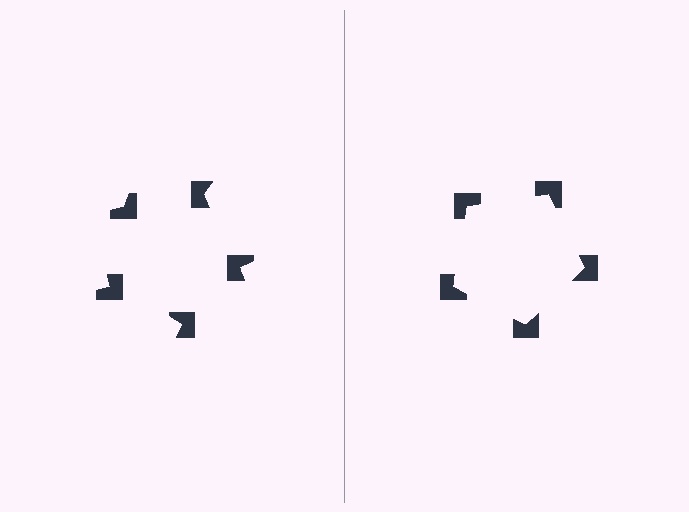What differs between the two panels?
The notched squares are positioned identically on both sides; only the wedge orientations differ. On the right they align to a pentagon; on the left they are misaligned.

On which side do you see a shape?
An illusory pentagon appears on the right side. On the left side the wedge cuts are rotated, so no coherent shape forms.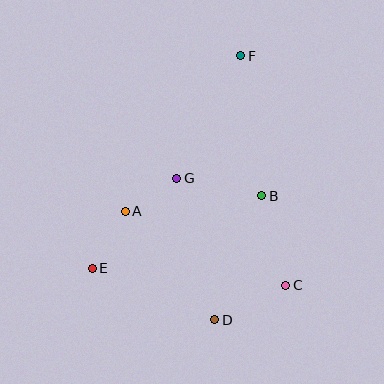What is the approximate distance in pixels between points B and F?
The distance between B and F is approximately 142 pixels.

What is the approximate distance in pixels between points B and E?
The distance between B and E is approximately 184 pixels.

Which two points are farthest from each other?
Points D and F are farthest from each other.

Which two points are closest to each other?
Points A and G are closest to each other.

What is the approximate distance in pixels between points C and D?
The distance between C and D is approximately 79 pixels.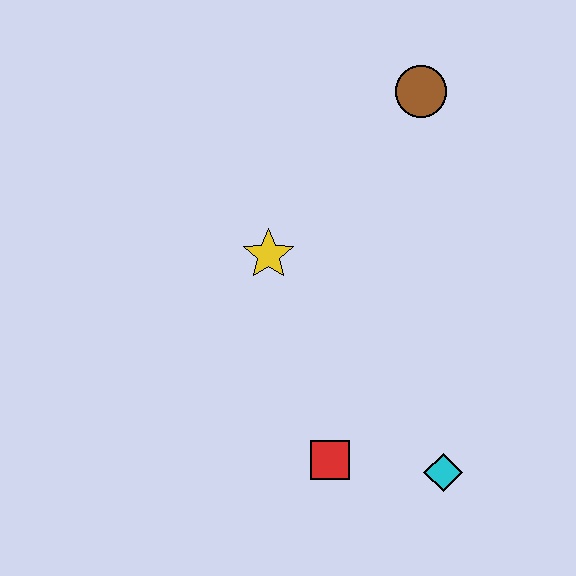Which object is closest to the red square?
The cyan diamond is closest to the red square.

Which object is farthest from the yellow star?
The cyan diamond is farthest from the yellow star.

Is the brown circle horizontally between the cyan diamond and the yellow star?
Yes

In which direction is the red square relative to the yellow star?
The red square is below the yellow star.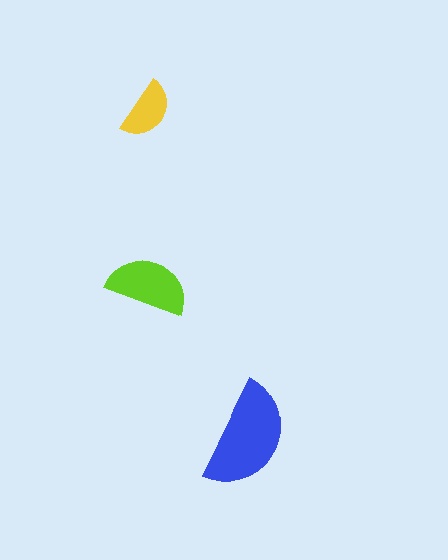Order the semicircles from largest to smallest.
the blue one, the lime one, the yellow one.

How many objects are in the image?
There are 3 objects in the image.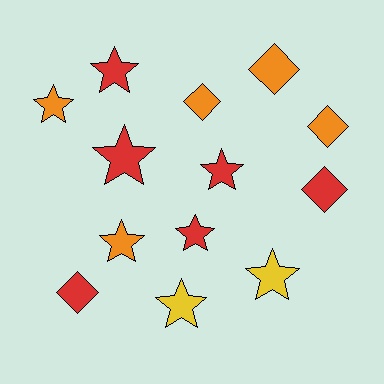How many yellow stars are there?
There are 2 yellow stars.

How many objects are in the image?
There are 13 objects.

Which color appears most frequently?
Red, with 6 objects.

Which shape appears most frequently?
Star, with 8 objects.